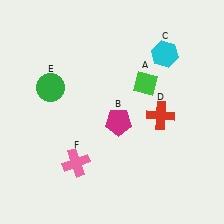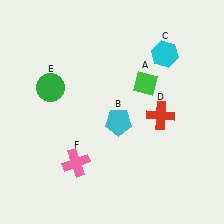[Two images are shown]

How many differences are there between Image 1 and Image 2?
There is 1 difference between the two images.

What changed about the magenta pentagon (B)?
In Image 1, B is magenta. In Image 2, it changed to cyan.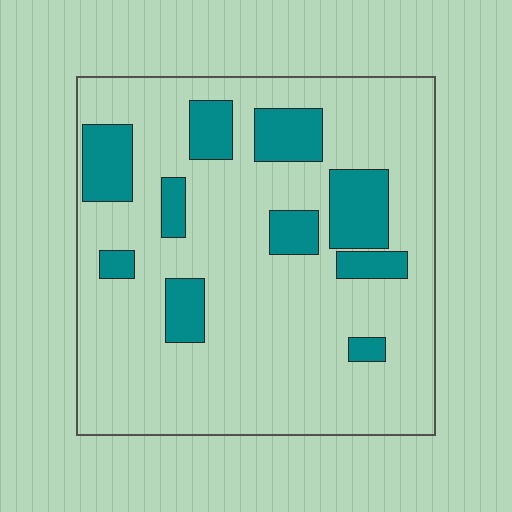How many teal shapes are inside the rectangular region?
10.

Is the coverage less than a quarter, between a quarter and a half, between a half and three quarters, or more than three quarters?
Less than a quarter.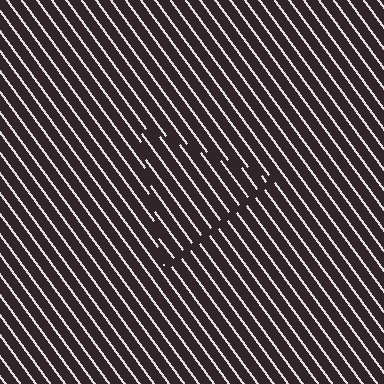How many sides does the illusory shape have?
3 sides — the line-ends trace a triangle.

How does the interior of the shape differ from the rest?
The interior of the shape contains the same grating, shifted by half a period — the contour is defined by the phase discontinuity where line-ends from the inner and outer gratings abut.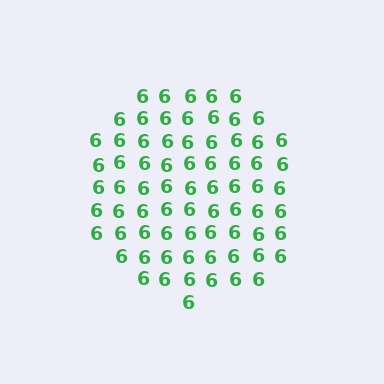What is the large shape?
The large shape is a circle.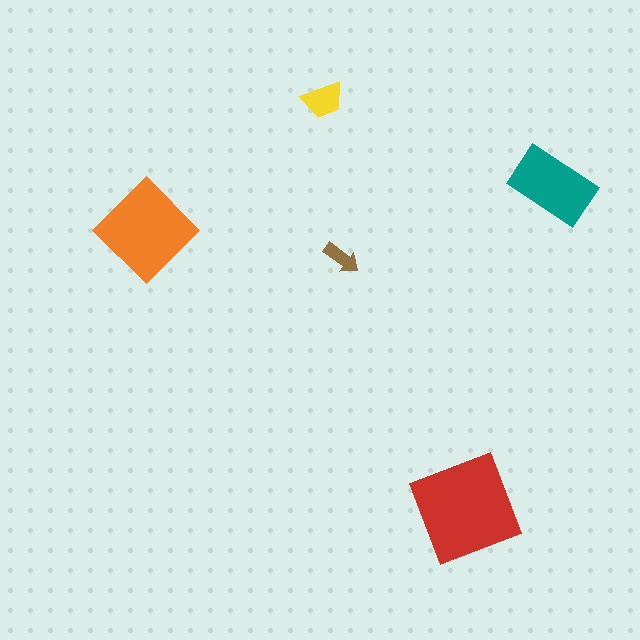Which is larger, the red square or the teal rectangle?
The red square.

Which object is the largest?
The red square.